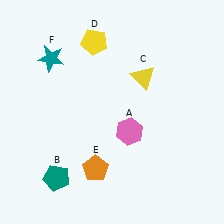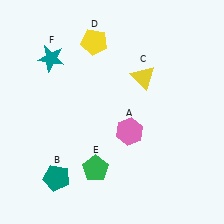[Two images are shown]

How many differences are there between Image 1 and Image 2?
There is 1 difference between the two images.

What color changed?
The pentagon (E) changed from orange in Image 1 to green in Image 2.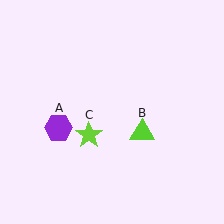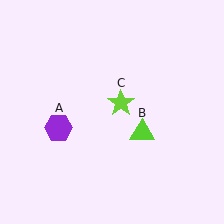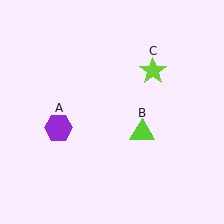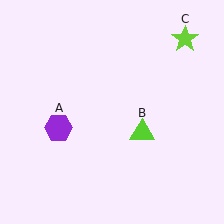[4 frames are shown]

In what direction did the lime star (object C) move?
The lime star (object C) moved up and to the right.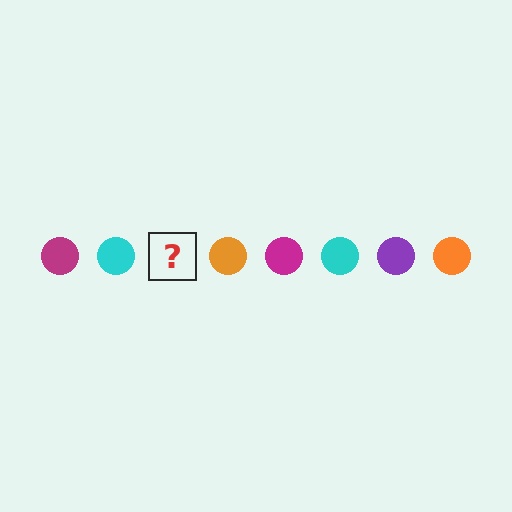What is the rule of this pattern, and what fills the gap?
The rule is that the pattern cycles through magenta, cyan, purple, orange circles. The gap should be filled with a purple circle.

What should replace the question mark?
The question mark should be replaced with a purple circle.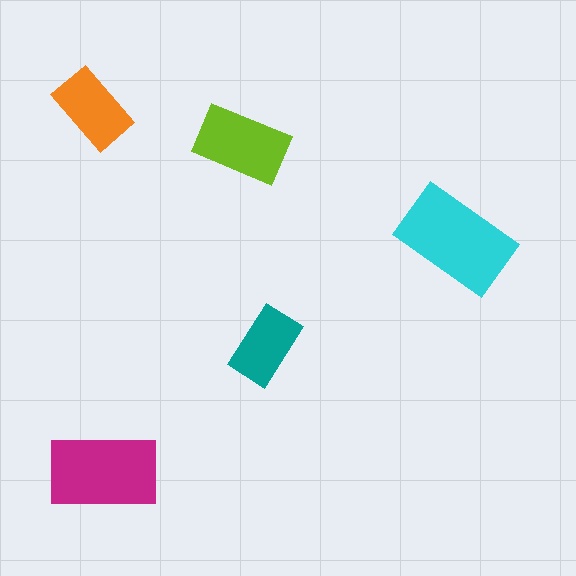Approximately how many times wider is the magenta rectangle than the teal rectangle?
About 1.5 times wider.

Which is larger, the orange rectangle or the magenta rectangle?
The magenta one.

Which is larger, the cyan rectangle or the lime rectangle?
The cyan one.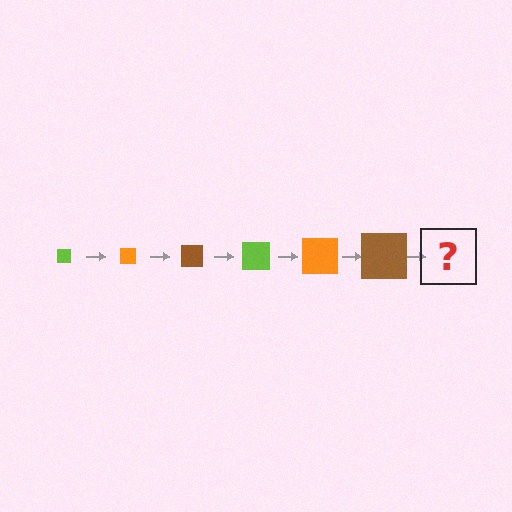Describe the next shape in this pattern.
It should be a lime square, larger than the previous one.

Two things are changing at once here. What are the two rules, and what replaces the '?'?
The two rules are that the square grows larger each step and the color cycles through lime, orange, and brown. The '?' should be a lime square, larger than the previous one.